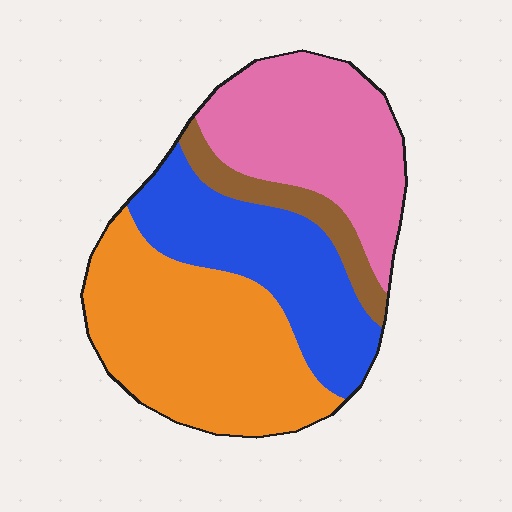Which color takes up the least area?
Brown, at roughly 10%.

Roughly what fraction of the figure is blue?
Blue covers about 25% of the figure.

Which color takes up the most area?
Orange, at roughly 35%.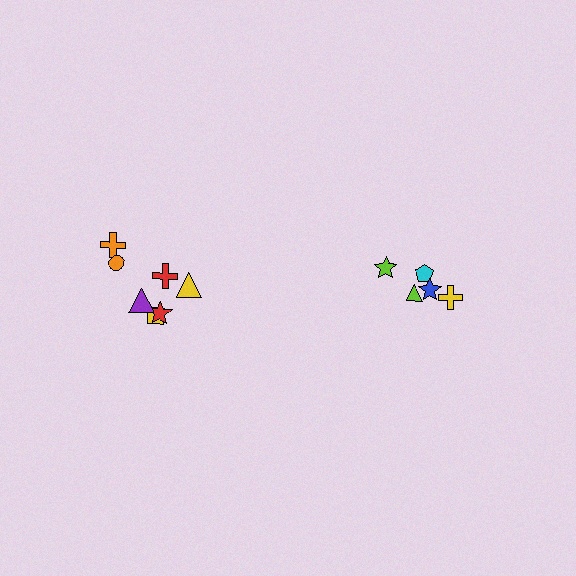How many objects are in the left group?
There are 7 objects.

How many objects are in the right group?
There are 5 objects.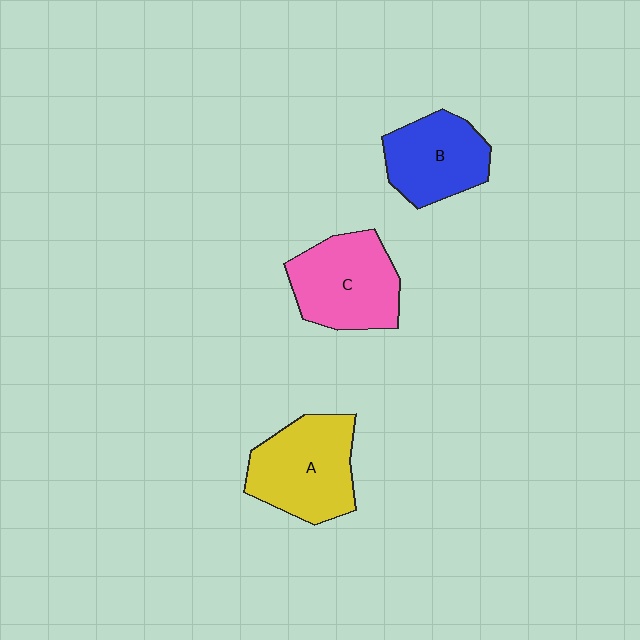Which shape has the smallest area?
Shape B (blue).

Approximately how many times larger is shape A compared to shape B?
Approximately 1.2 times.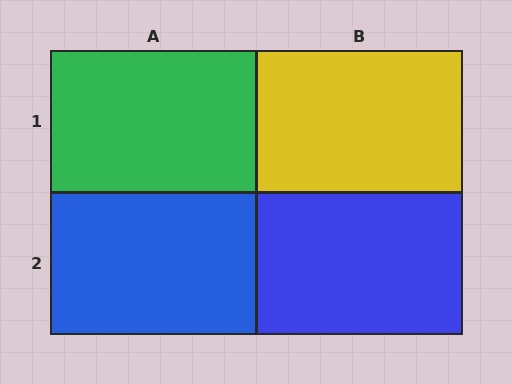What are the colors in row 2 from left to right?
Blue, blue.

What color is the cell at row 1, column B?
Yellow.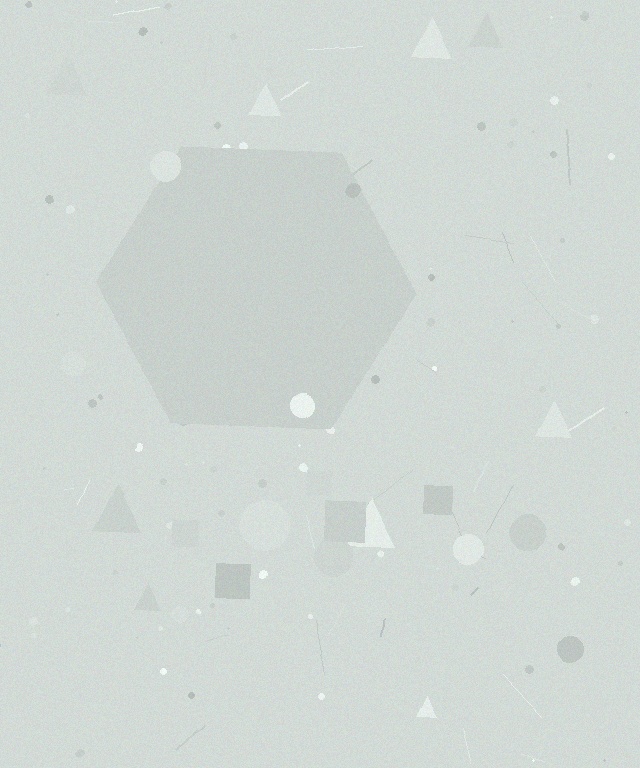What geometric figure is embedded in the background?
A hexagon is embedded in the background.